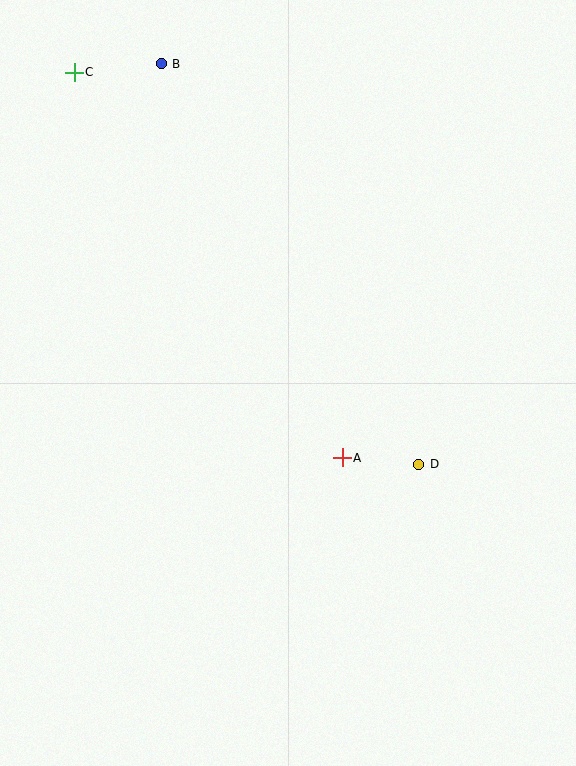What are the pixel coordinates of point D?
Point D is at (419, 464).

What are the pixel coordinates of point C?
Point C is at (74, 72).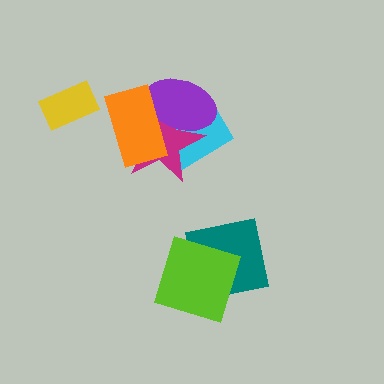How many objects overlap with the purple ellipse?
3 objects overlap with the purple ellipse.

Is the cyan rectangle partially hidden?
Yes, it is partially covered by another shape.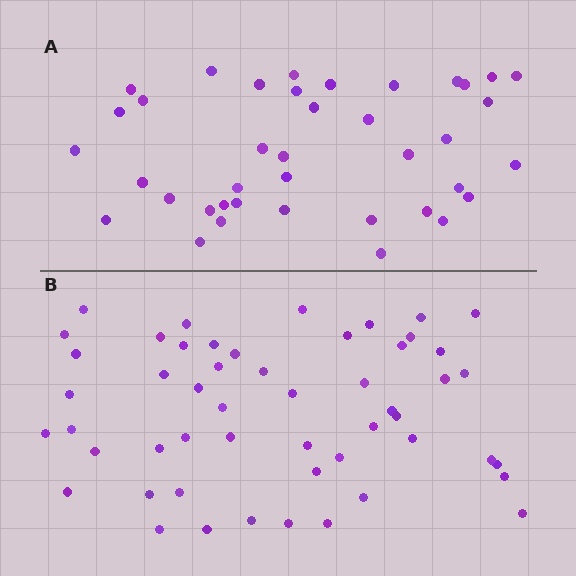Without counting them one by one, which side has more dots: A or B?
Region B (the bottom region) has more dots.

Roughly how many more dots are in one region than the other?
Region B has approximately 15 more dots than region A.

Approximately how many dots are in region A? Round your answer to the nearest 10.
About 40 dots. (The exact count is 39, which rounds to 40.)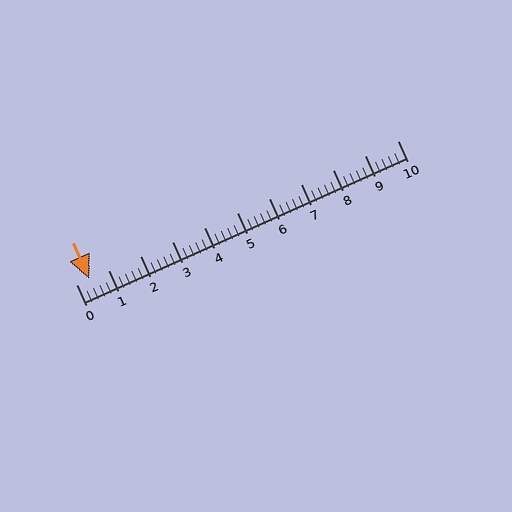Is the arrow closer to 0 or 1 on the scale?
The arrow is closer to 0.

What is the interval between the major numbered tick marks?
The major tick marks are spaced 1 units apart.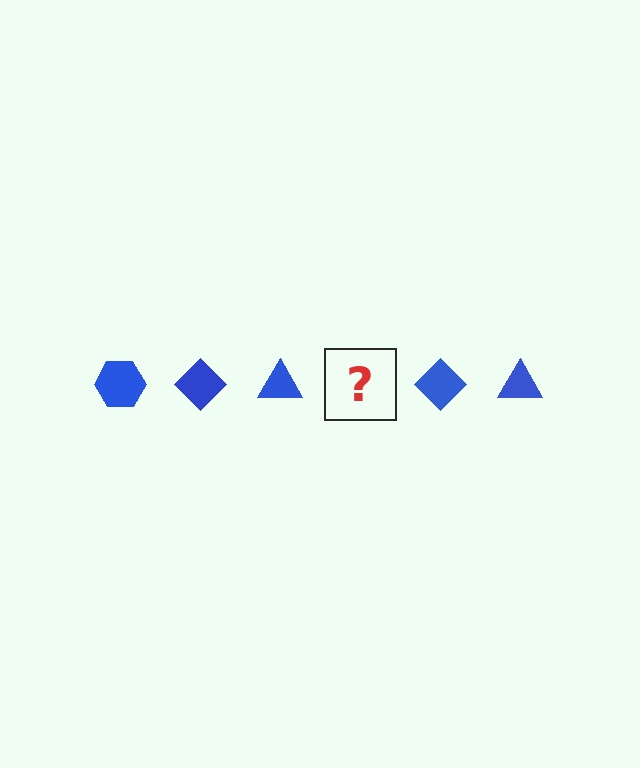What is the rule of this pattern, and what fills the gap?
The rule is that the pattern cycles through hexagon, diamond, triangle shapes in blue. The gap should be filled with a blue hexagon.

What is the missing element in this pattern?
The missing element is a blue hexagon.